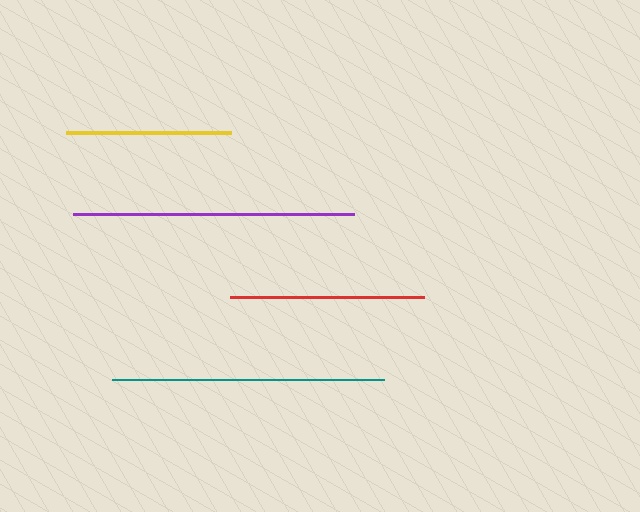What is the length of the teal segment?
The teal segment is approximately 271 pixels long.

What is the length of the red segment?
The red segment is approximately 194 pixels long.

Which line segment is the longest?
The purple line is the longest at approximately 281 pixels.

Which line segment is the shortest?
The yellow line is the shortest at approximately 165 pixels.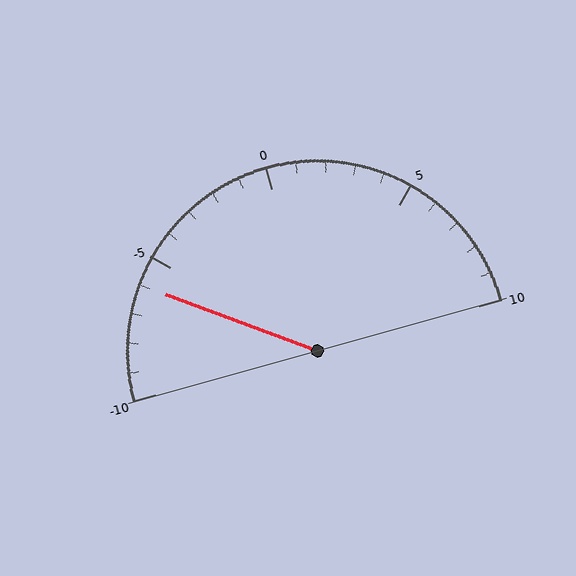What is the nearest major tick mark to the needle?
The nearest major tick mark is -5.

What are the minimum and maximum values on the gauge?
The gauge ranges from -10 to 10.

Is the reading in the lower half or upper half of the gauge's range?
The reading is in the lower half of the range (-10 to 10).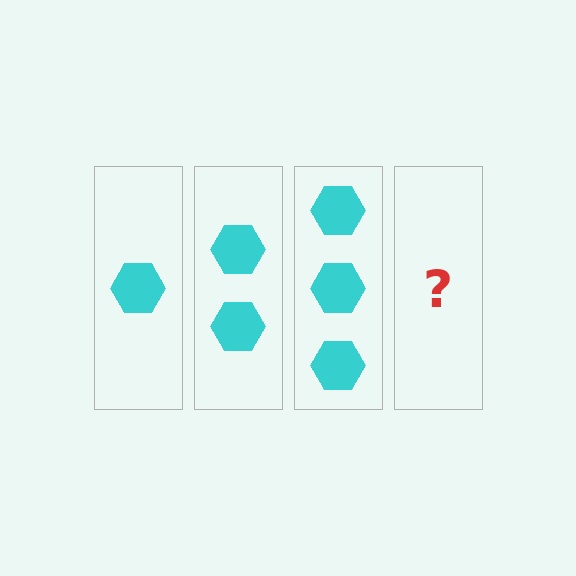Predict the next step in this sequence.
The next step is 4 hexagons.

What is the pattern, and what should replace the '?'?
The pattern is that each step adds one more hexagon. The '?' should be 4 hexagons.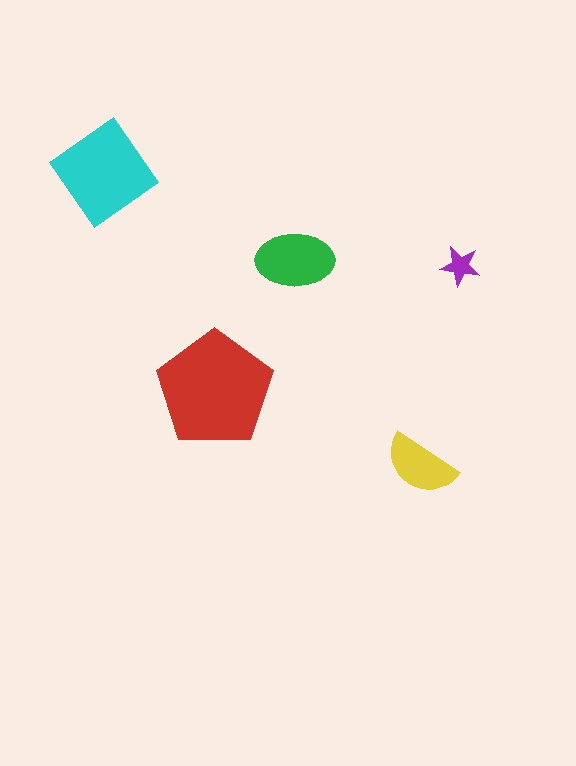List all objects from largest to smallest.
The red pentagon, the cyan diamond, the green ellipse, the yellow semicircle, the purple star.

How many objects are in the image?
There are 5 objects in the image.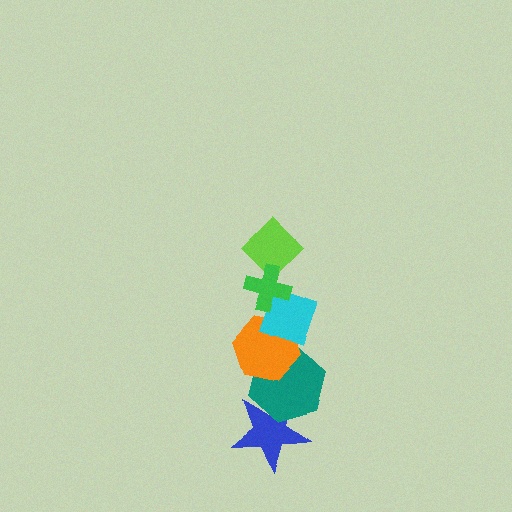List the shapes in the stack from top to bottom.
From top to bottom: the green cross, the lime diamond, the cyan diamond, the orange hexagon, the teal hexagon, the blue star.